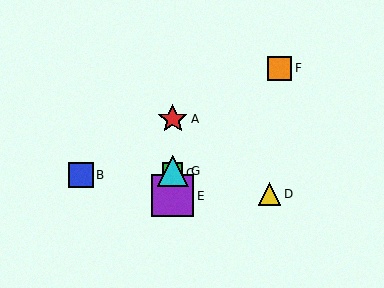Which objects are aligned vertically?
Objects A, C, E, G are aligned vertically.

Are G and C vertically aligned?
Yes, both are at x≈173.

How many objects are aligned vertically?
4 objects (A, C, E, G) are aligned vertically.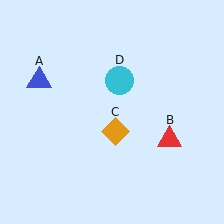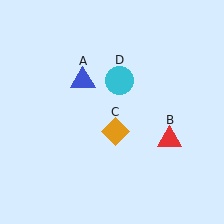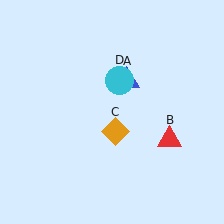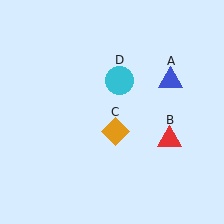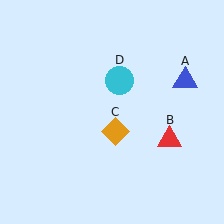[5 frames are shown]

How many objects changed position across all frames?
1 object changed position: blue triangle (object A).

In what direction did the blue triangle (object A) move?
The blue triangle (object A) moved right.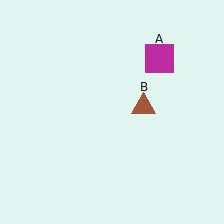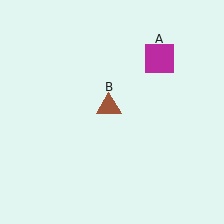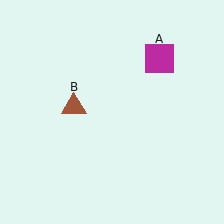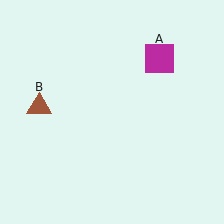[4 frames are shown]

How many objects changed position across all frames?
1 object changed position: brown triangle (object B).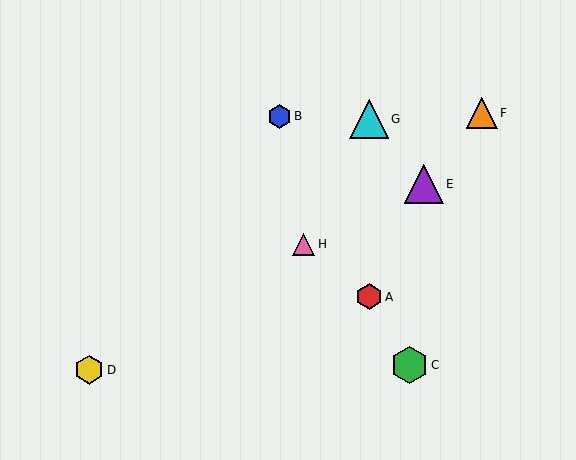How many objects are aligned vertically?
2 objects (A, G) are aligned vertically.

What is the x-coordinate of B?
Object B is at x≈279.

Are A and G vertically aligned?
Yes, both are at x≈369.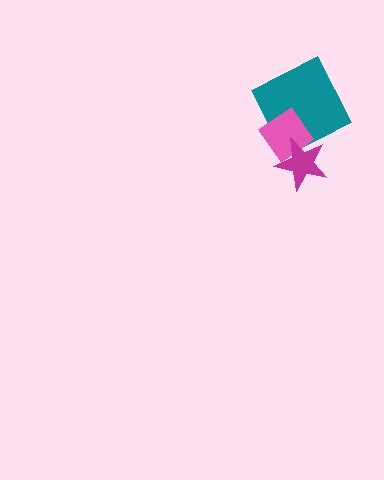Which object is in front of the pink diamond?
The magenta star is in front of the pink diamond.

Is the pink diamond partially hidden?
Yes, it is partially covered by another shape.